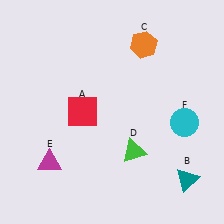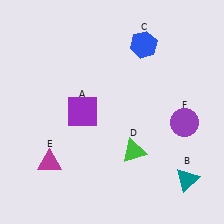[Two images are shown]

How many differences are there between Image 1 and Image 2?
There are 3 differences between the two images.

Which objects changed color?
A changed from red to purple. C changed from orange to blue. F changed from cyan to purple.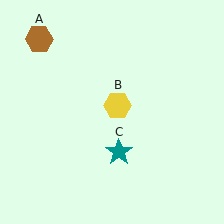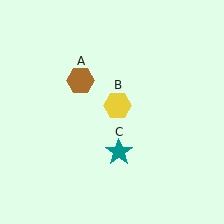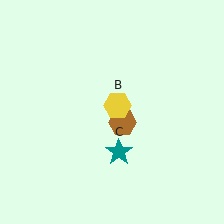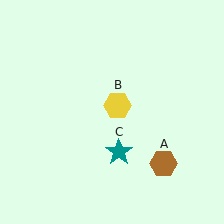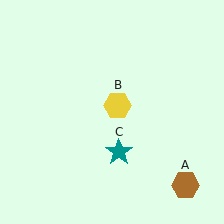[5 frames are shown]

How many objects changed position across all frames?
1 object changed position: brown hexagon (object A).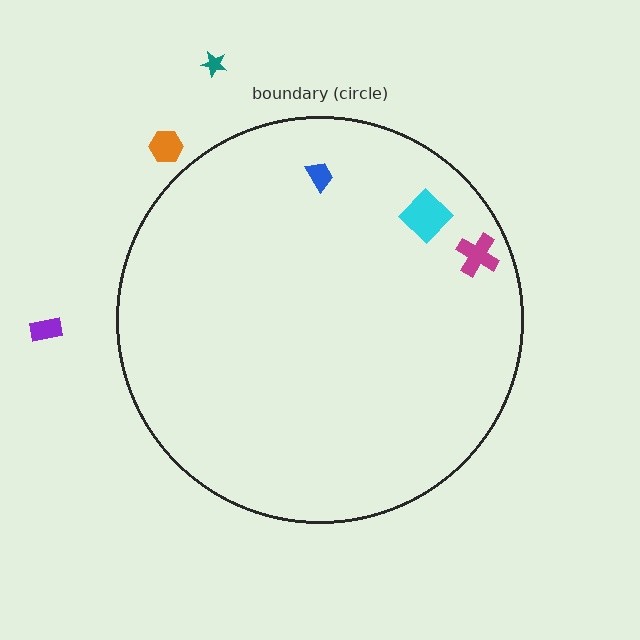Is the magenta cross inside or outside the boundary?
Inside.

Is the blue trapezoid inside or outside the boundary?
Inside.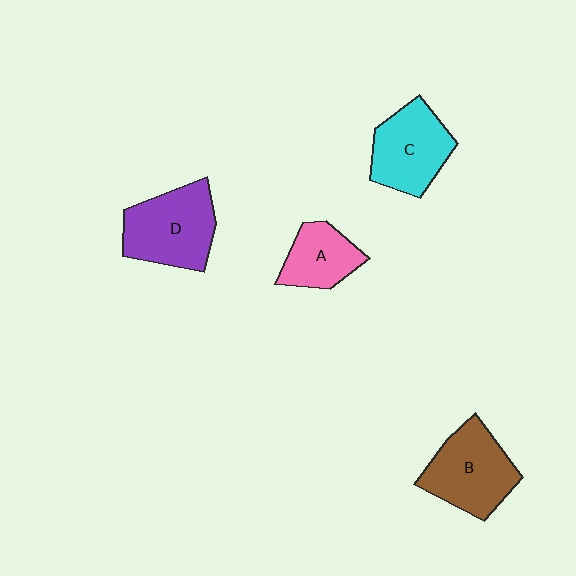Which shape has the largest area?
Shape D (purple).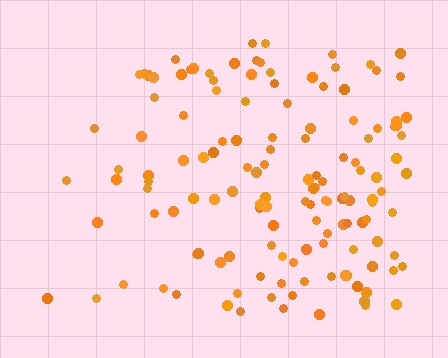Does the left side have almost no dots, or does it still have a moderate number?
Still a moderate number, just noticeably fewer than the right.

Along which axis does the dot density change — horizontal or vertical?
Horizontal.